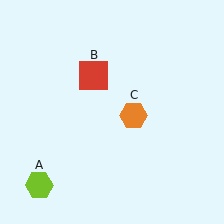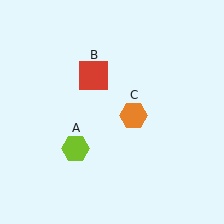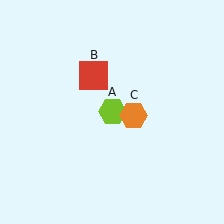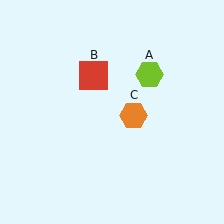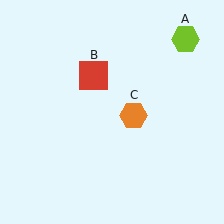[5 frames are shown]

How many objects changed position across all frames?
1 object changed position: lime hexagon (object A).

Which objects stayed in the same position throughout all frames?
Red square (object B) and orange hexagon (object C) remained stationary.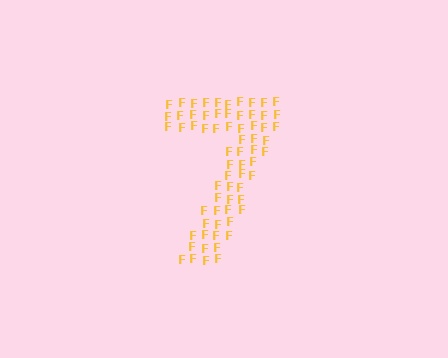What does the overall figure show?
The overall figure shows the digit 7.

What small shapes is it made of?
It is made of small letter F's.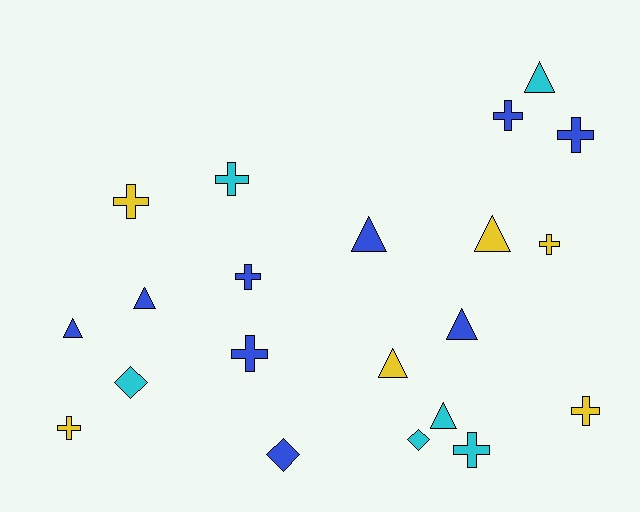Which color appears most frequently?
Blue, with 9 objects.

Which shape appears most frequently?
Cross, with 10 objects.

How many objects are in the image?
There are 21 objects.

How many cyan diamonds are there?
There are 2 cyan diamonds.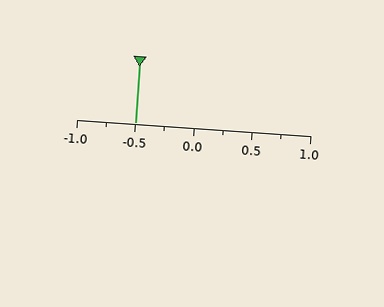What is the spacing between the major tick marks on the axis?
The major ticks are spaced 0.5 apart.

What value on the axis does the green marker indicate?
The marker indicates approximately -0.5.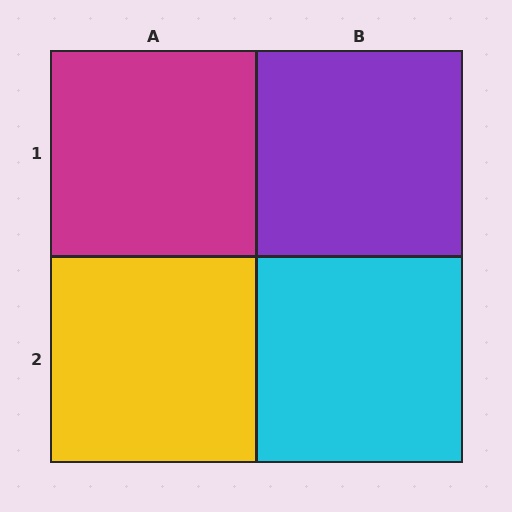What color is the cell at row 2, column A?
Yellow.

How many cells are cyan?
1 cell is cyan.